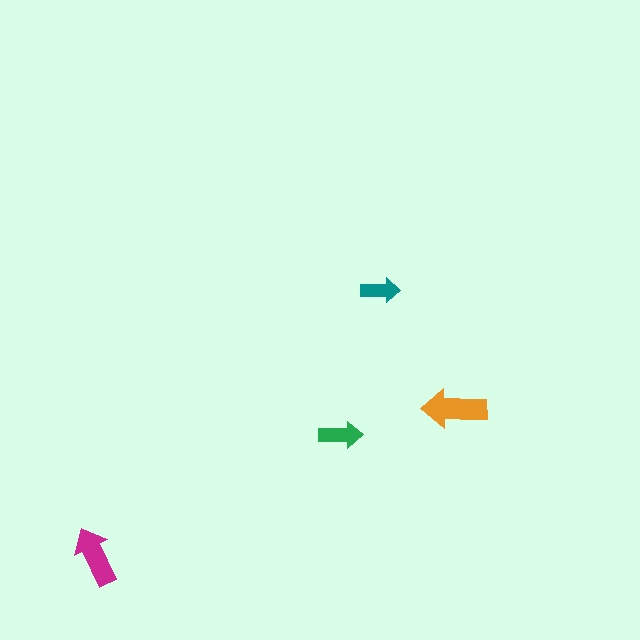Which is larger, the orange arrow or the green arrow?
The orange one.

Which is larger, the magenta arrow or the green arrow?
The magenta one.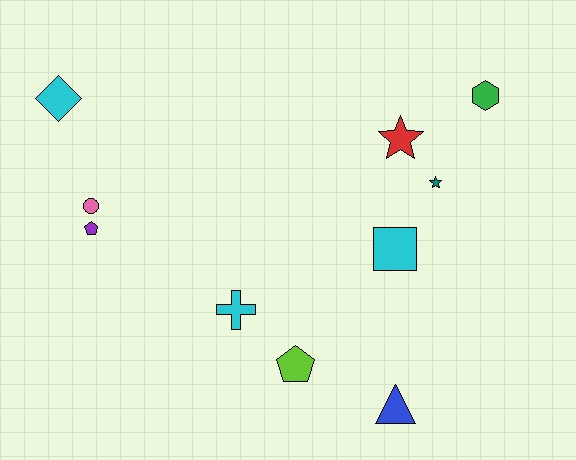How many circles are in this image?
There is 1 circle.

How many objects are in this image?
There are 10 objects.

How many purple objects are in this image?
There is 1 purple object.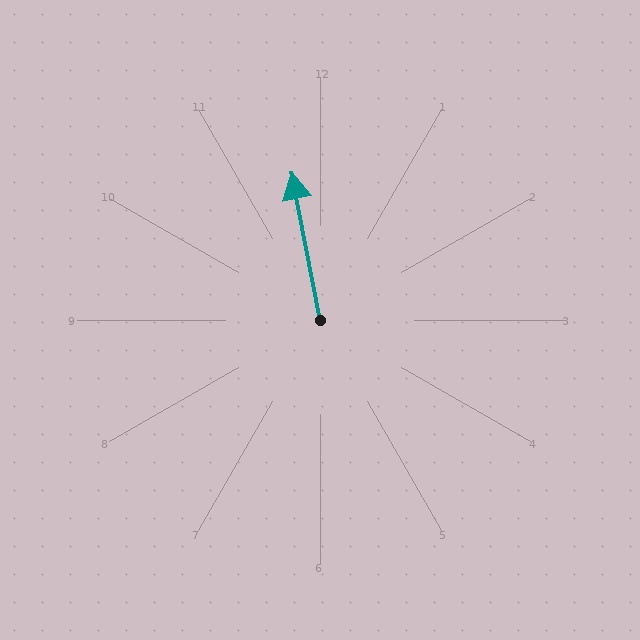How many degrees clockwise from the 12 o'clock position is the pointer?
Approximately 349 degrees.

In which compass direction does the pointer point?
North.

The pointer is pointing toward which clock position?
Roughly 12 o'clock.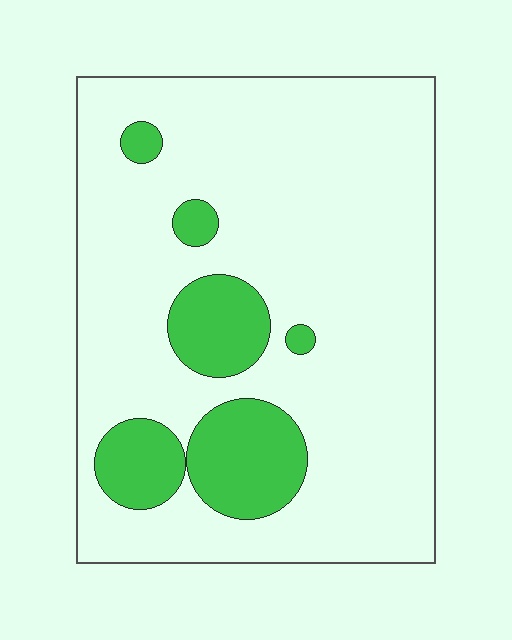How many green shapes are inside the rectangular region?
6.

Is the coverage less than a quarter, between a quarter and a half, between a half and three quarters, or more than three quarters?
Less than a quarter.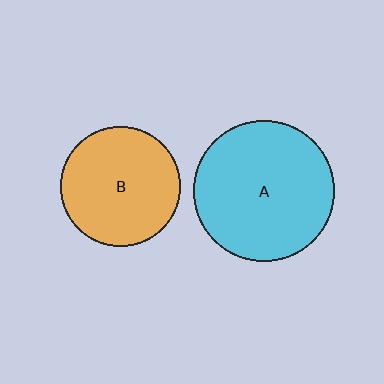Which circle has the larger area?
Circle A (cyan).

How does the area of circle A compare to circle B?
Approximately 1.4 times.